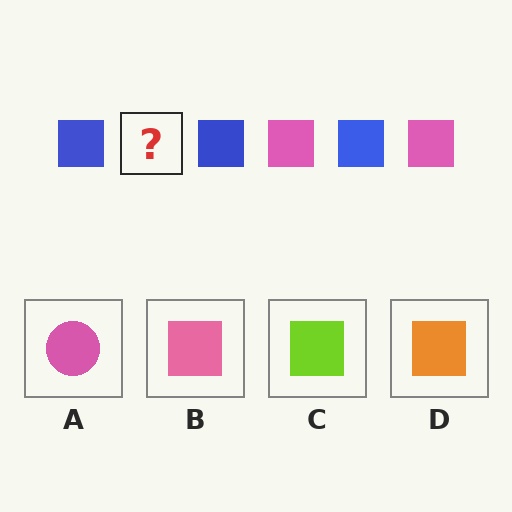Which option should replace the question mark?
Option B.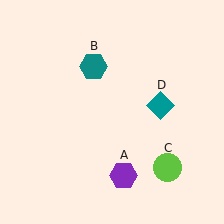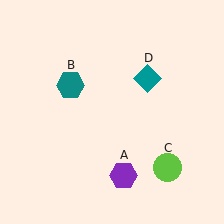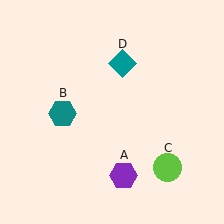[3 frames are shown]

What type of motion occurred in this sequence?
The teal hexagon (object B), teal diamond (object D) rotated counterclockwise around the center of the scene.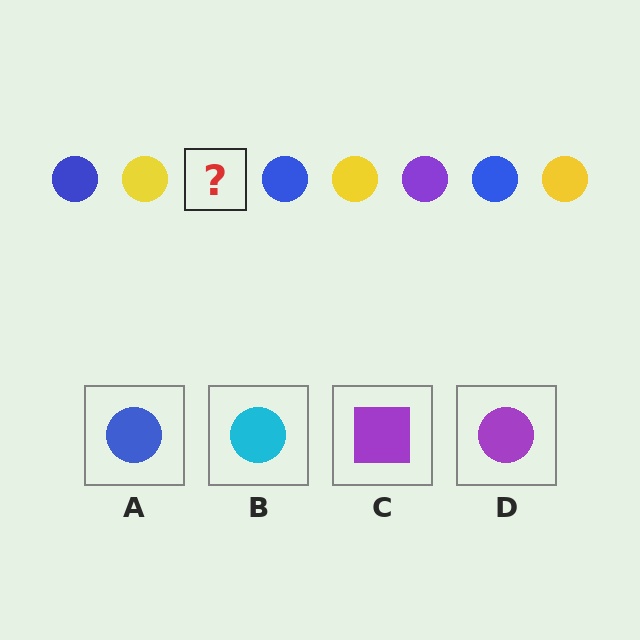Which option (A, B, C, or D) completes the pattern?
D.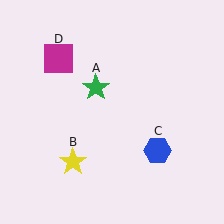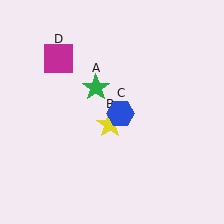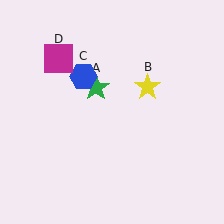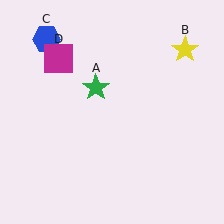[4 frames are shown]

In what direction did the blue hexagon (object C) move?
The blue hexagon (object C) moved up and to the left.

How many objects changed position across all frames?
2 objects changed position: yellow star (object B), blue hexagon (object C).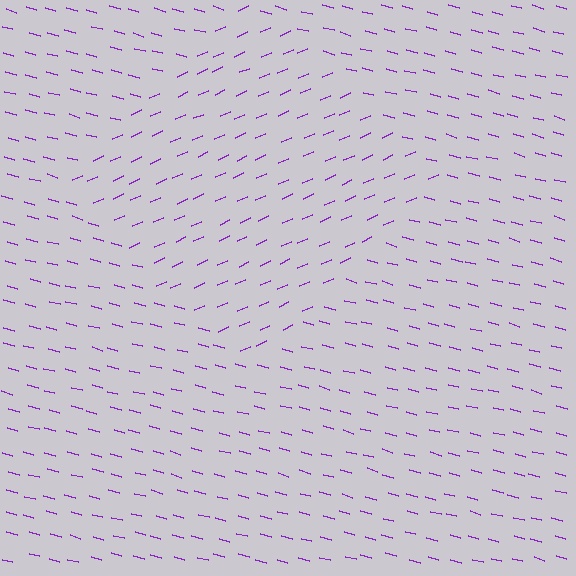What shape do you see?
I see a diamond.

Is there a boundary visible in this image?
Yes, there is a texture boundary formed by a change in line orientation.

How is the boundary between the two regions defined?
The boundary is defined purely by a change in line orientation (approximately 39 degrees difference). All lines are the same color and thickness.